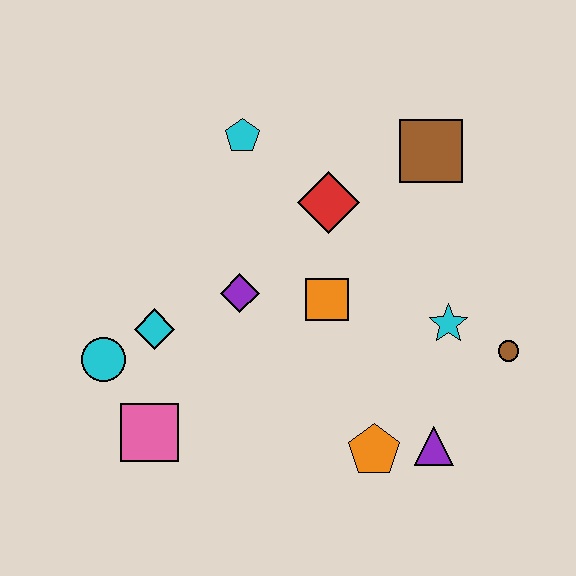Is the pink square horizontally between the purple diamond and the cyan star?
No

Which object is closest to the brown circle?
The cyan star is closest to the brown circle.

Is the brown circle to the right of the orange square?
Yes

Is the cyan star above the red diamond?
No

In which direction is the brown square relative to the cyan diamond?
The brown square is to the right of the cyan diamond.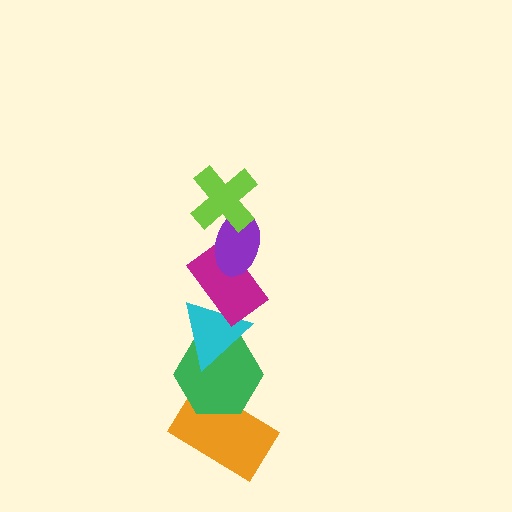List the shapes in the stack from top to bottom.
From top to bottom: the lime cross, the purple ellipse, the magenta rectangle, the cyan triangle, the green hexagon, the orange rectangle.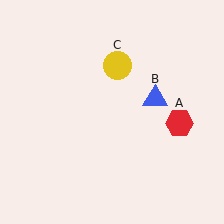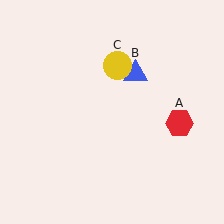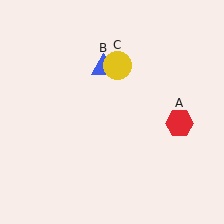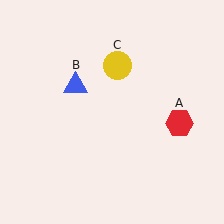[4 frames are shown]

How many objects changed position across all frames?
1 object changed position: blue triangle (object B).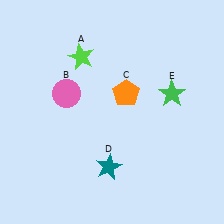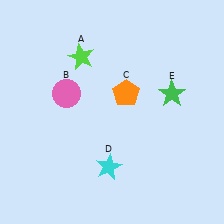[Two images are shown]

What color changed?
The star (D) changed from teal in Image 1 to cyan in Image 2.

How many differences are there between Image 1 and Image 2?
There is 1 difference between the two images.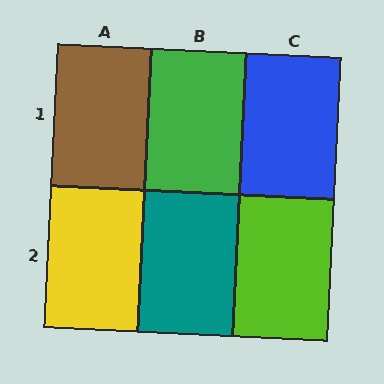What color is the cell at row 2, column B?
Teal.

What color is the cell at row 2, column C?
Lime.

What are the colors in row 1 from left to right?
Brown, green, blue.